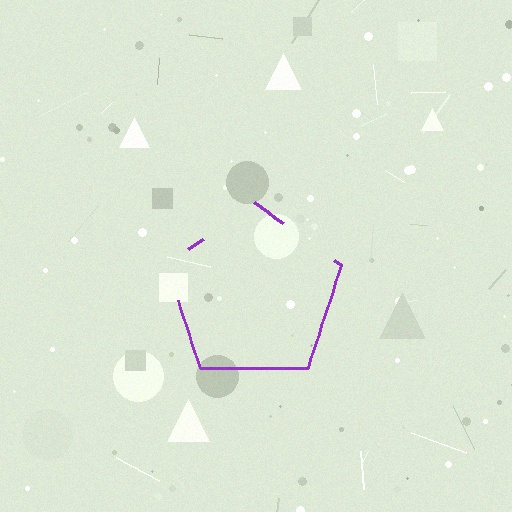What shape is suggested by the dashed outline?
The dashed outline suggests a pentagon.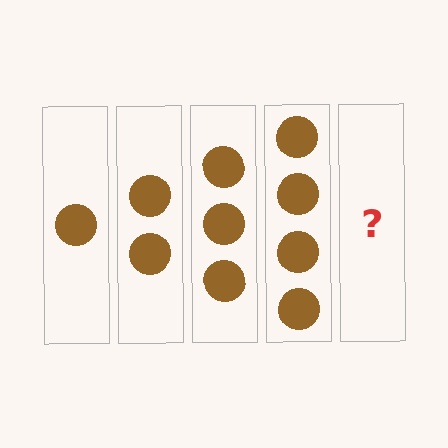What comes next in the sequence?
The next element should be 5 circles.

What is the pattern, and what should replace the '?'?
The pattern is that each step adds one more circle. The '?' should be 5 circles.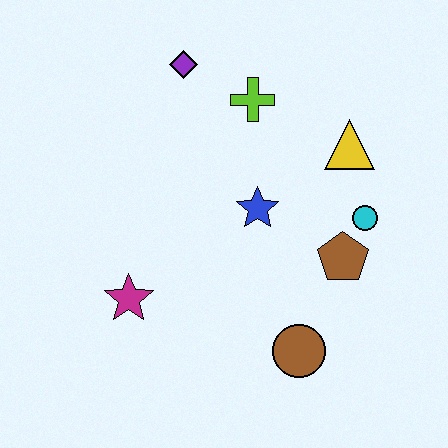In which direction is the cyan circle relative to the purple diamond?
The cyan circle is to the right of the purple diamond.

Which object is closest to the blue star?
The brown pentagon is closest to the blue star.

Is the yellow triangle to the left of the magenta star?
No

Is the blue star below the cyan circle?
No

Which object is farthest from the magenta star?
The yellow triangle is farthest from the magenta star.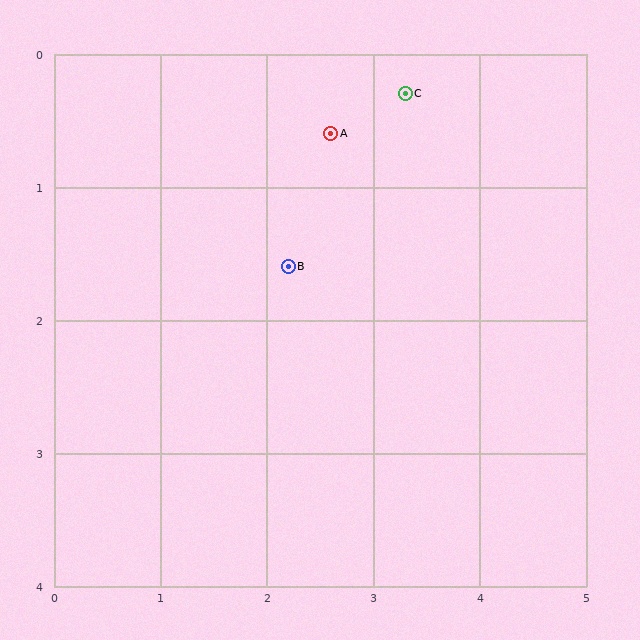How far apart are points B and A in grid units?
Points B and A are about 1.1 grid units apart.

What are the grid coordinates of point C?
Point C is at approximately (3.3, 0.3).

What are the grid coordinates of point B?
Point B is at approximately (2.2, 1.6).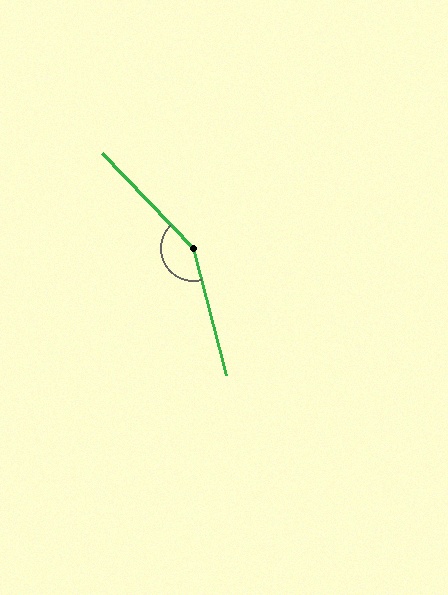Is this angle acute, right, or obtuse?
It is obtuse.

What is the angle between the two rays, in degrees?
Approximately 151 degrees.